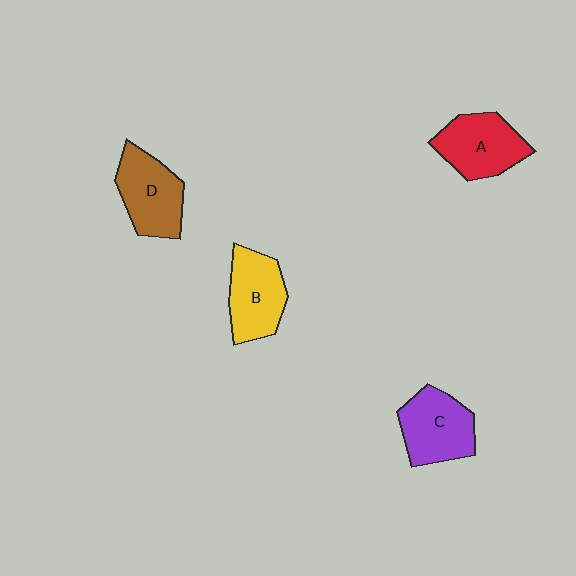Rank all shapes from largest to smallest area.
From largest to smallest: C (purple), A (red), D (brown), B (yellow).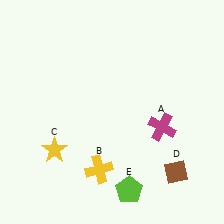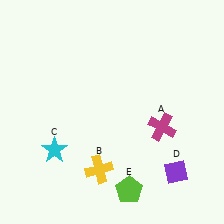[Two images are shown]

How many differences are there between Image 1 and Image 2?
There are 2 differences between the two images.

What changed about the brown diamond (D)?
In Image 1, D is brown. In Image 2, it changed to purple.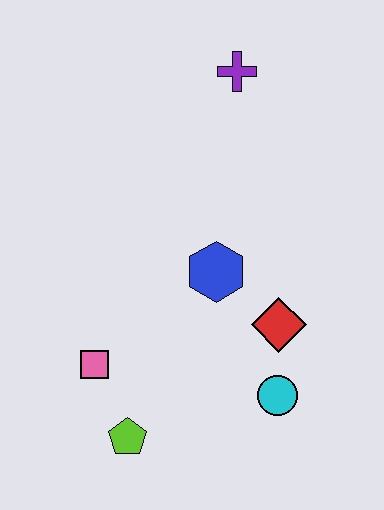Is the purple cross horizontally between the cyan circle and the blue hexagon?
Yes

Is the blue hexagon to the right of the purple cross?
No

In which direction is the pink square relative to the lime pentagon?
The pink square is above the lime pentagon.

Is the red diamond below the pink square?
No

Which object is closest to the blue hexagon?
The red diamond is closest to the blue hexagon.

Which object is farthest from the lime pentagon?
The purple cross is farthest from the lime pentagon.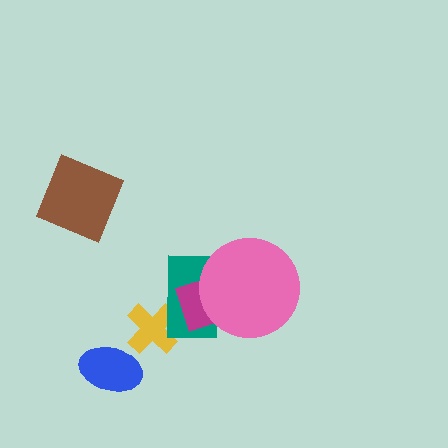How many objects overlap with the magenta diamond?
2 objects overlap with the magenta diamond.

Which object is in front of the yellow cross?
The teal rectangle is in front of the yellow cross.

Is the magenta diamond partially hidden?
Yes, it is partially covered by another shape.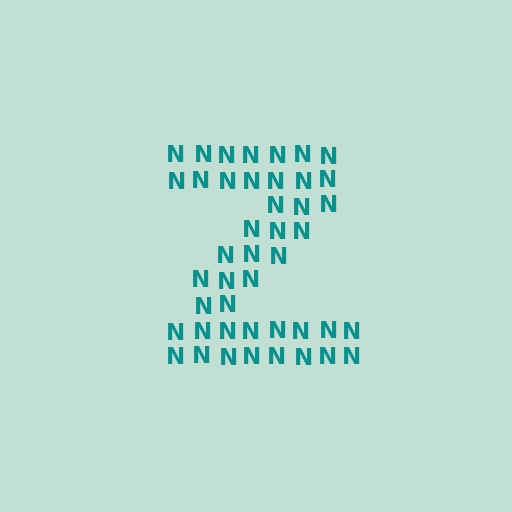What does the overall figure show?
The overall figure shows the letter Z.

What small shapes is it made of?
It is made of small letter N's.